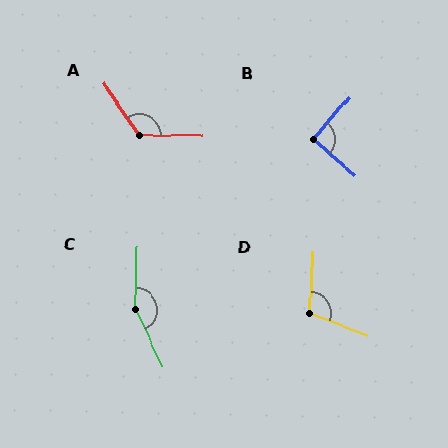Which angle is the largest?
C, at approximately 153 degrees.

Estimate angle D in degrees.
Approximately 108 degrees.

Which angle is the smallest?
B, at approximately 90 degrees.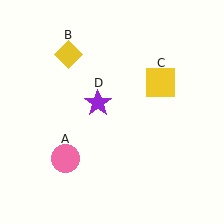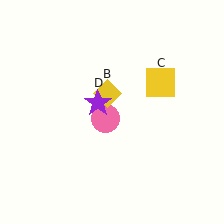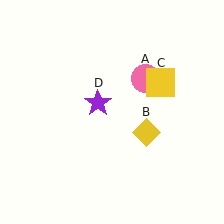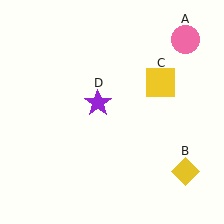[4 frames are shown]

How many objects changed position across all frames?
2 objects changed position: pink circle (object A), yellow diamond (object B).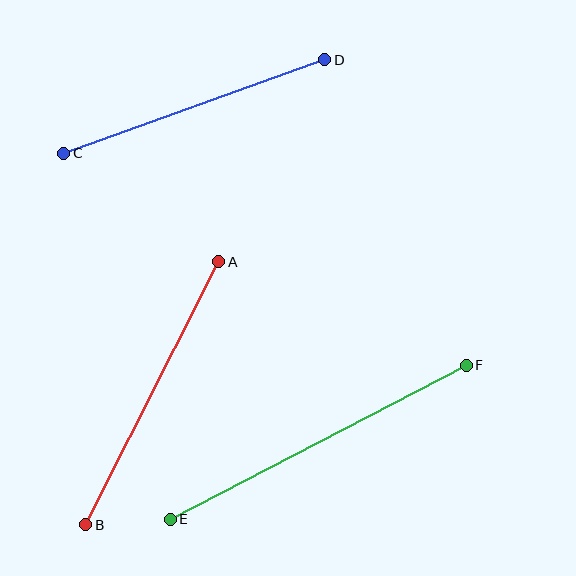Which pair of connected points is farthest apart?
Points E and F are farthest apart.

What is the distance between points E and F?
The distance is approximately 334 pixels.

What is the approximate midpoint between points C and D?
The midpoint is at approximately (194, 106) pixels.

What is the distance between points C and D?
The distance is approximately 277 pixels.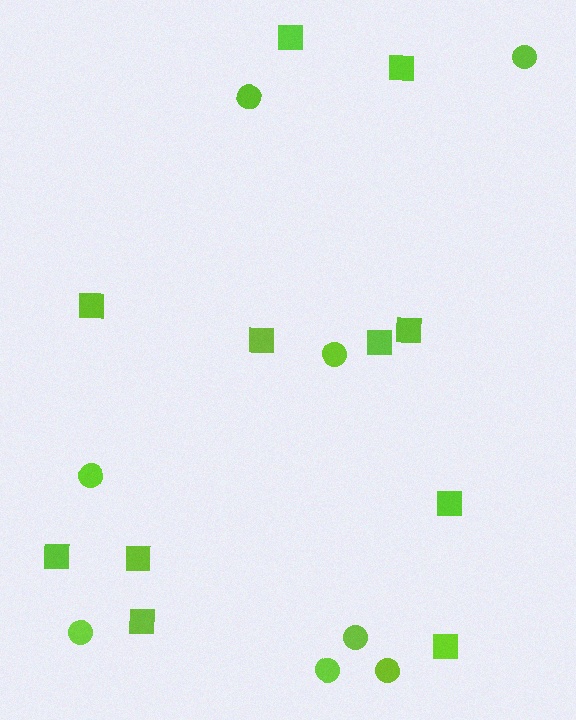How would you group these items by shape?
There are 2 groups: one group of circles (8) and one group of squares (11).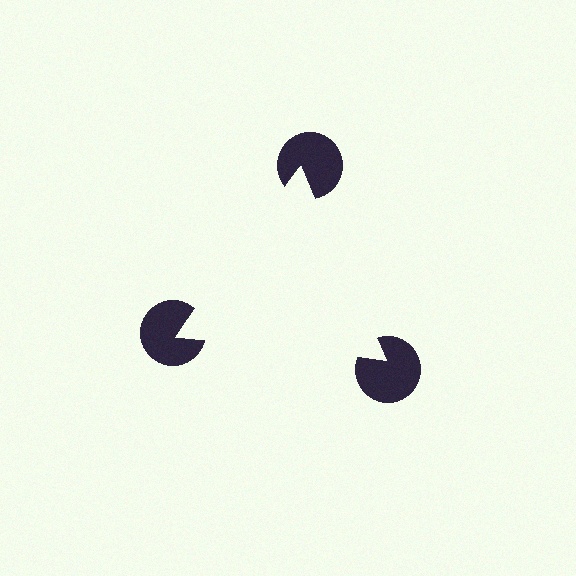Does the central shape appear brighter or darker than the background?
It typically appears slightly brighter than the background, even though no actual brightness change is drawn.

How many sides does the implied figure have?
3 sides.